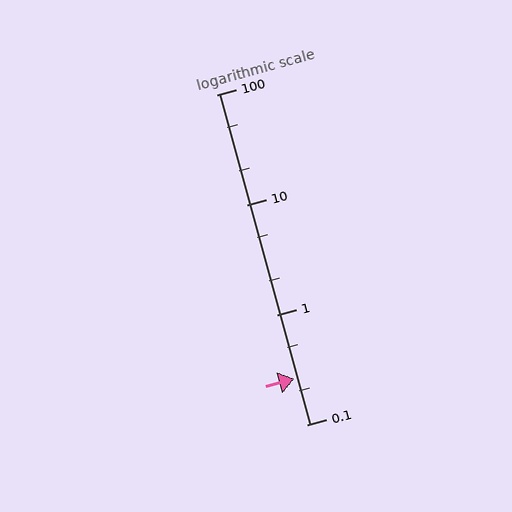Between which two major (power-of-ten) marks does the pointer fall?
The pointer is between 0.1 and 1.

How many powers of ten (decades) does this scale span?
The scale spans 3 decades, from 0.1 to 100.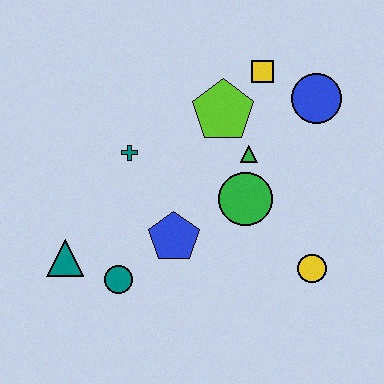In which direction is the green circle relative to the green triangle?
The green circle is below the green triangle.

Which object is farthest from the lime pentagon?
The teal triangle is farthest from the lime pentagon.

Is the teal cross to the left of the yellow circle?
Yes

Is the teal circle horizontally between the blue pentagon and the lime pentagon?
No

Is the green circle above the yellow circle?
Yes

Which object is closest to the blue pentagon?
The teal circle is closest to the blue pentagon.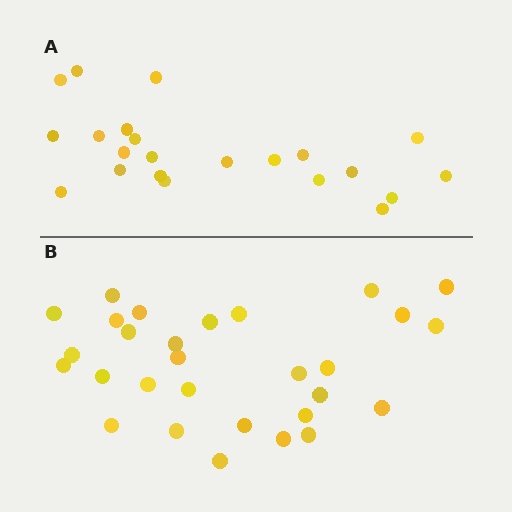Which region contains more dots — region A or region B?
Region B (the bottom region) has more dots.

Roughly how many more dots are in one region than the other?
Region B has roughly 8 or so more dots than region A.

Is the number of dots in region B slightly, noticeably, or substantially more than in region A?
Region B has noticeably more, but not dramatically so. The ratio is roughly 1.3 to 1.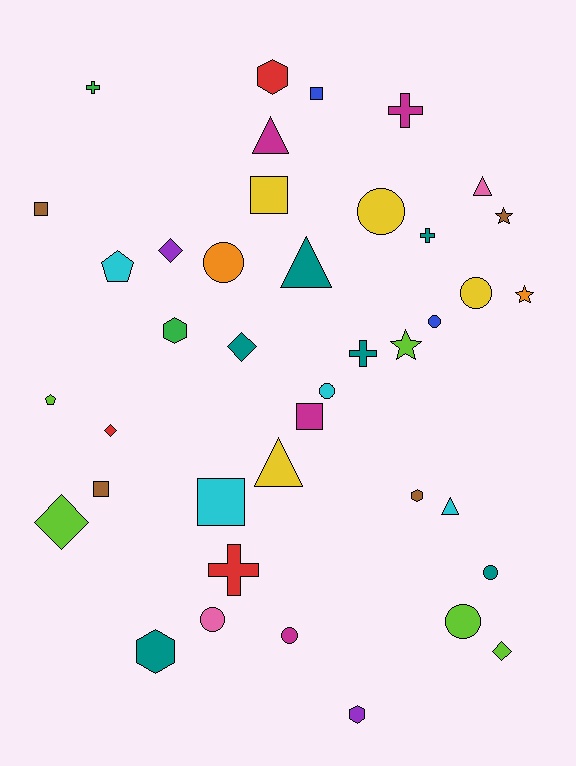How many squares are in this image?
There are 6 squares.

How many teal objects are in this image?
There are 6 teal objects.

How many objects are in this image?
There are 40 objects.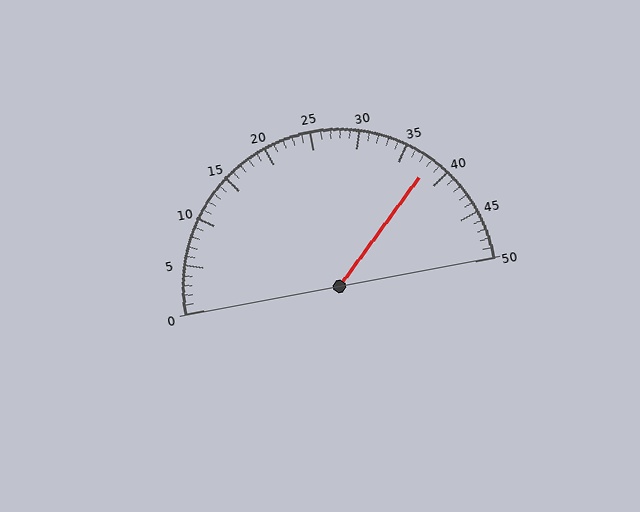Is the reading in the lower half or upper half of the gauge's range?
The reading is in the upper half of the range (0 to 50).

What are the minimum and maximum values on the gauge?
The gauge ranges from 0 to 50.